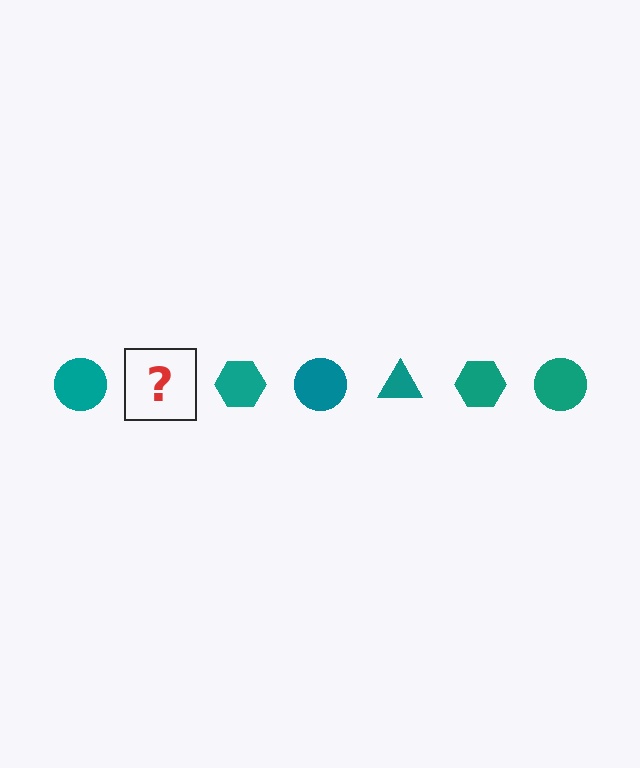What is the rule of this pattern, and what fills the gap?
The rule is that the pattern cycles through circle, triangle, hexagon shapes in teal. The gap should be filled with a teal triangle.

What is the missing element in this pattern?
The missing element is a teal triangle.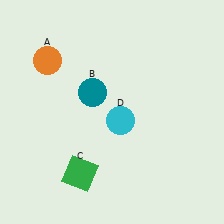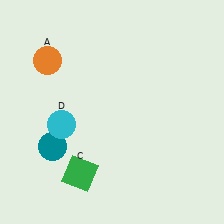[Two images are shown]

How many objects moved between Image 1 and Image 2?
2 objects moved between the two images.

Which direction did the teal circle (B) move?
The teal circle (B) moved down.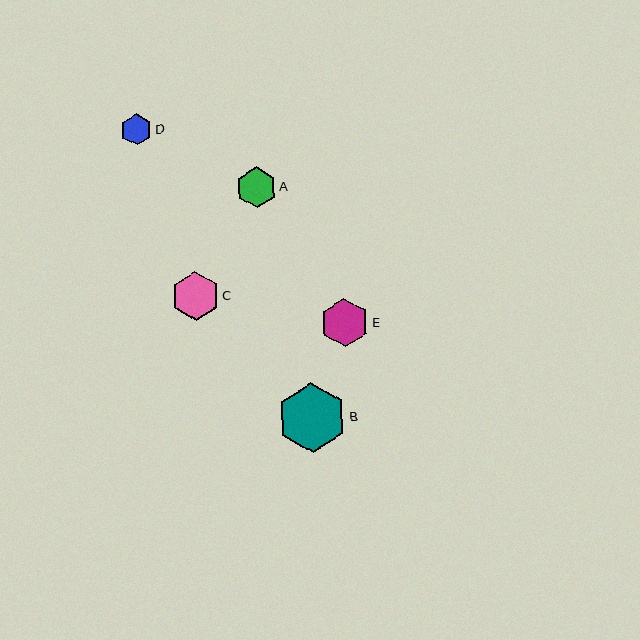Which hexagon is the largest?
Hexagon B is the largest with a size of approximately 70 pixels.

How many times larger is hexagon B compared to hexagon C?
Hexagon B is approximately 1.4 times the size of hexagon C.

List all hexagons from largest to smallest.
From largest to smallest: B, E, C, A, D.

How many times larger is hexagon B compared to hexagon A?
Hexagon B is approximately 1.7 times the size of hexagon A.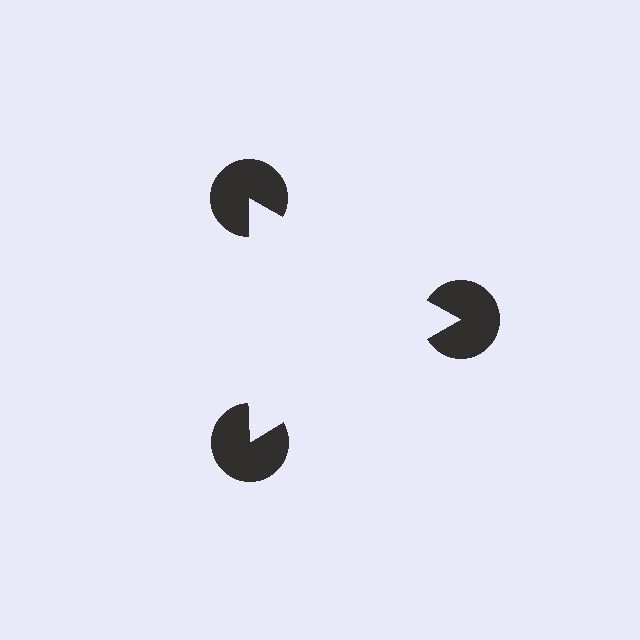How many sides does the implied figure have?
3 sides.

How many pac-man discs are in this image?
There are 3 — one at each vertex of the illusory triangle.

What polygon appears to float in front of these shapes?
An illusory triangle — its edges are inferred from the aligned wedge cuts in the pac-man discs, not physically drawn.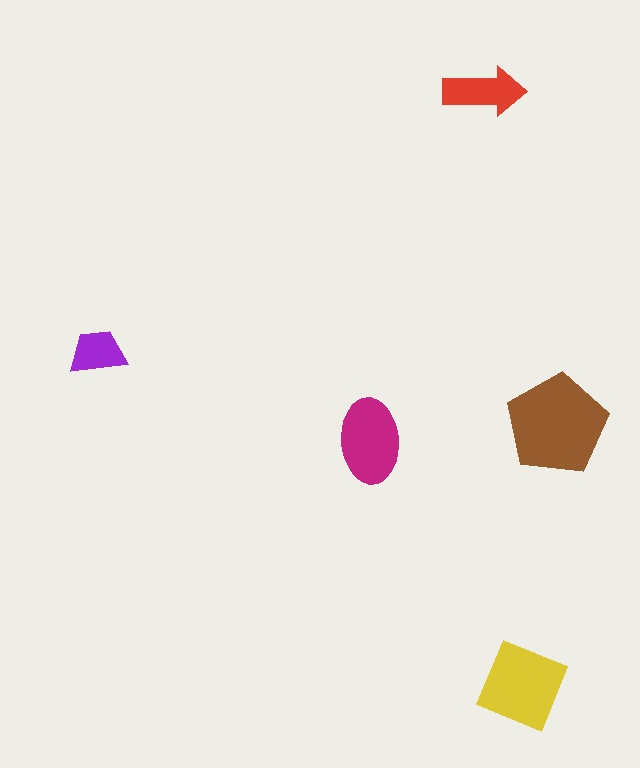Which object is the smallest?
The purple trapezoid.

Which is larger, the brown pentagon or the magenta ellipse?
The brown pentagon.